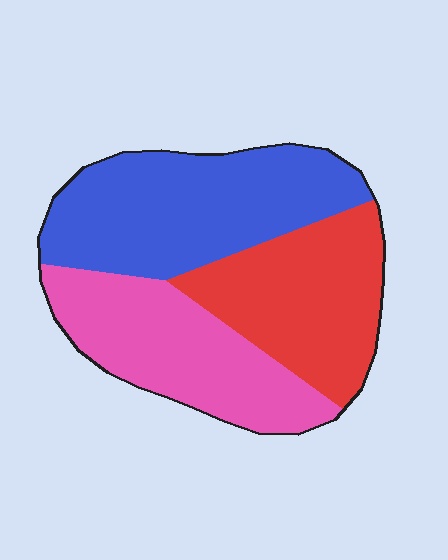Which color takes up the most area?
Blue, at roughly 40%.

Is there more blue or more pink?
Blue.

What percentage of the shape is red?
Red covers around 30% of the shape.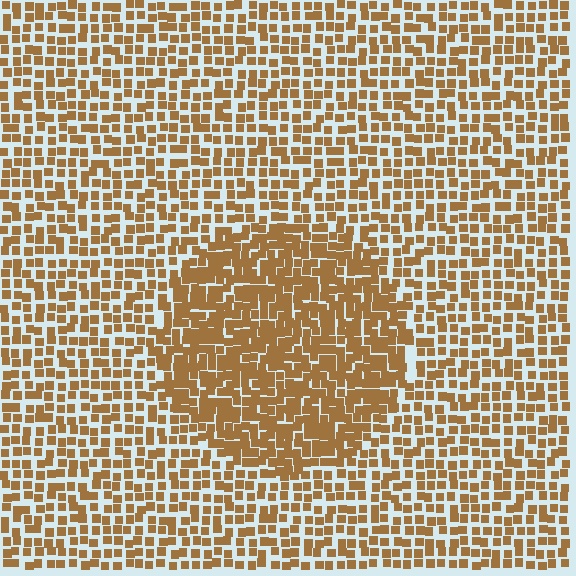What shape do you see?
I see a circle.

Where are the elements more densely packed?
The elements are more densely packed inside the circle boundary.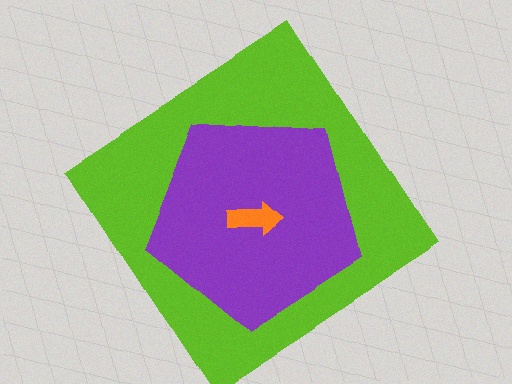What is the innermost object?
The orange arrow.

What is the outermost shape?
The lime diamond.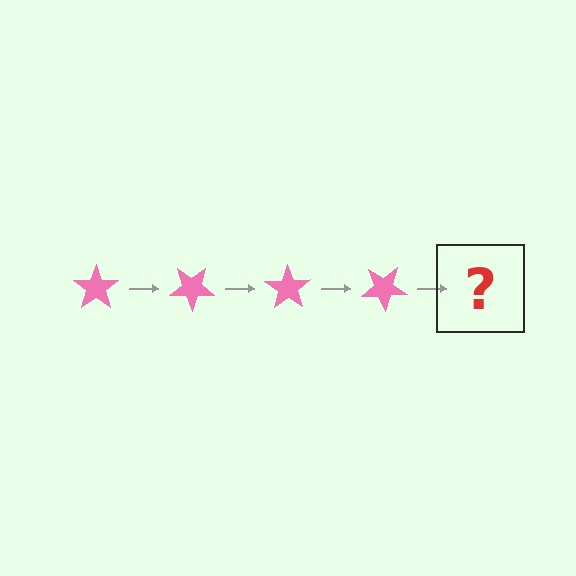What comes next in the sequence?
The next element should be a pink star rotated 140 degrees.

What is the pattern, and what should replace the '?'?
The pattern is that the star rotates 35 degrees each step. The '?' should be a pink star rotated 140 degrees.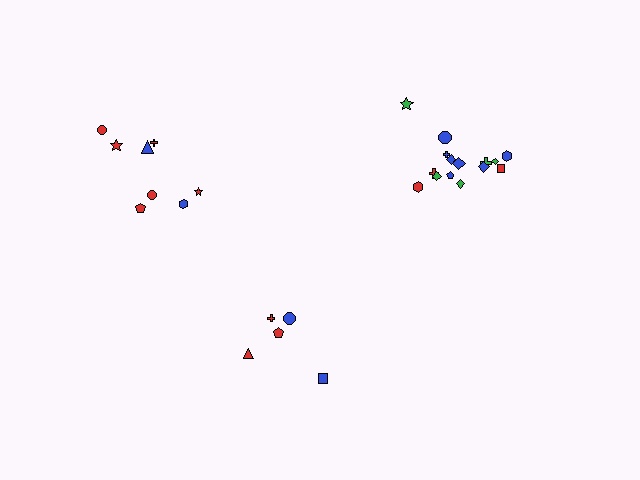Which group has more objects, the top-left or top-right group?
The top-right group.